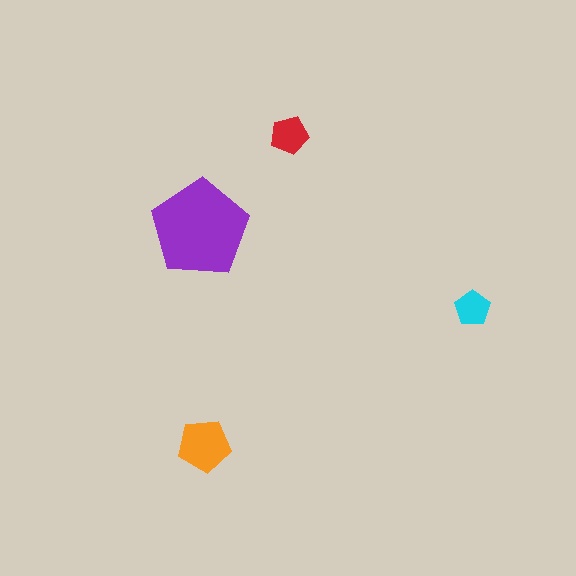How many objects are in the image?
There are 4 objects in the image.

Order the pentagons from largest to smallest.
the purple one, the orange one, the red one, the cyan one.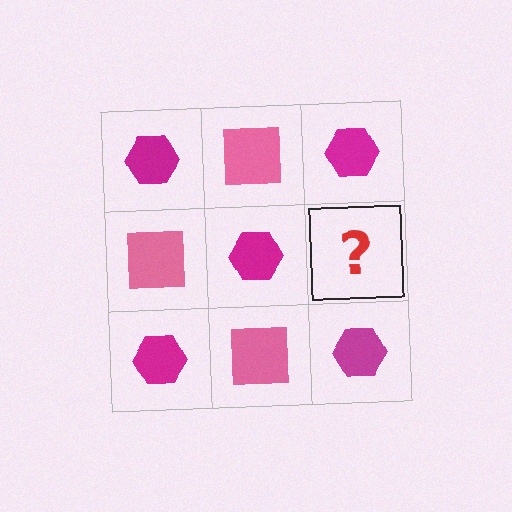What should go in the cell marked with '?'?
The missing cell should contain a pink square.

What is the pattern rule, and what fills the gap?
The rule is that it alternates magenta hexagon and pink square in a checkerboard pattern. The gap should be filled with a pink square.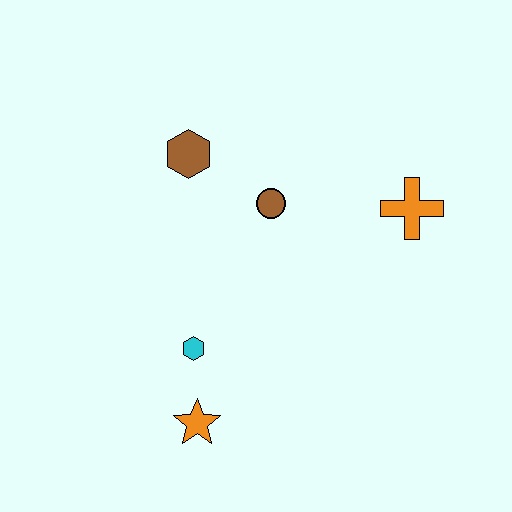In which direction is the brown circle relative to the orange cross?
The brown circle is to the left of the orange cross.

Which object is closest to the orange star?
The cyan hexagon is closest to the orange star.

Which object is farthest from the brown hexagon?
The orange star is farthest from the brown hexagon.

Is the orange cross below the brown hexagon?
Yes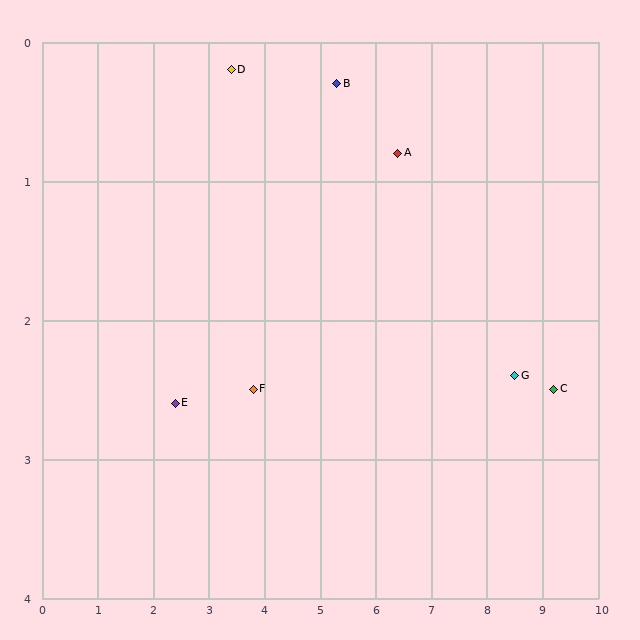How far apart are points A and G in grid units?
Points A and G are about 2.6 grid units apart.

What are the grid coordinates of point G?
Point G is at approximately (8.5, 2.4).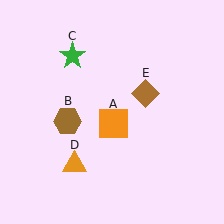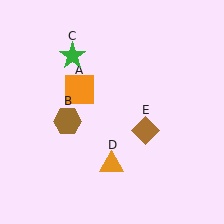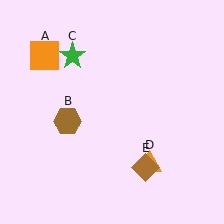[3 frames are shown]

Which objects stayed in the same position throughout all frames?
Brown hexagon (object B) and green star (object C) remained stationary.